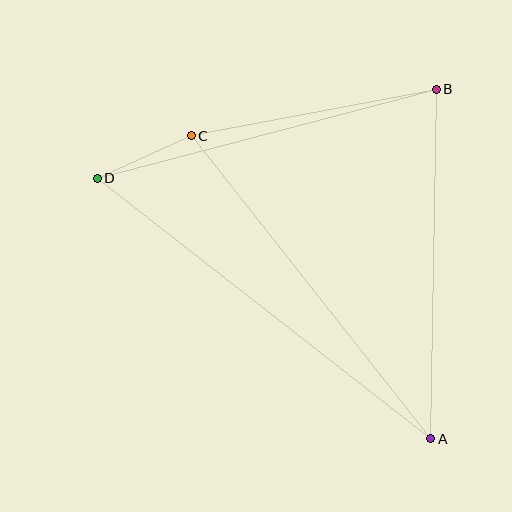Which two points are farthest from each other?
Points A and D are farthest from each other.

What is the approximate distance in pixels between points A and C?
The distance between A and C is approximately 386 pixels.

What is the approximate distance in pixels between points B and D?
The distance between B and D is approximately 350 pixels.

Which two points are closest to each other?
Points C and D are closest to each other.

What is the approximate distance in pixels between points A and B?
The distance between A and B is approximately 349 pixels.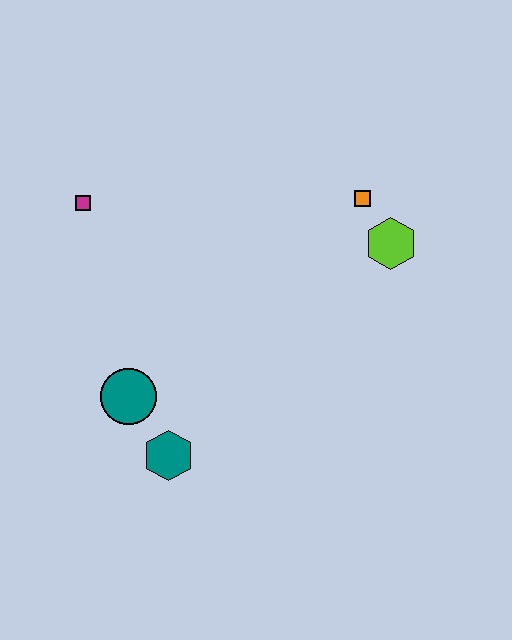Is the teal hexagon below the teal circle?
Yes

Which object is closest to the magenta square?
The teal circle is closest to the magenta square.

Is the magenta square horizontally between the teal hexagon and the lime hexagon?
No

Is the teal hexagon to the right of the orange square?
No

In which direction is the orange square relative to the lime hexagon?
The orange square is above the lime hexagon.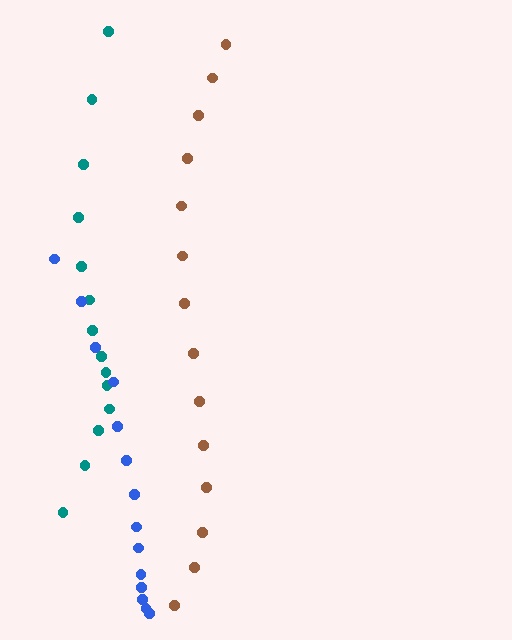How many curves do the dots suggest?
There are 3 distinct paths.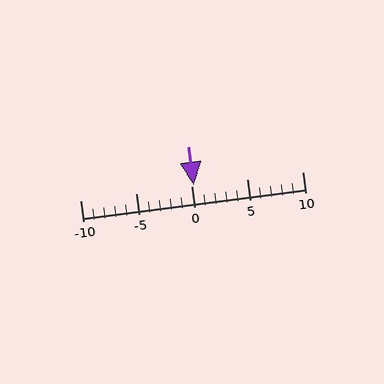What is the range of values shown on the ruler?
The ruler shows values from -10 to 10.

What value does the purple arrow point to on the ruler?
The purple arrow points to approximately 0.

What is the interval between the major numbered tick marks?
The major tick marks are spaced 5 units apart.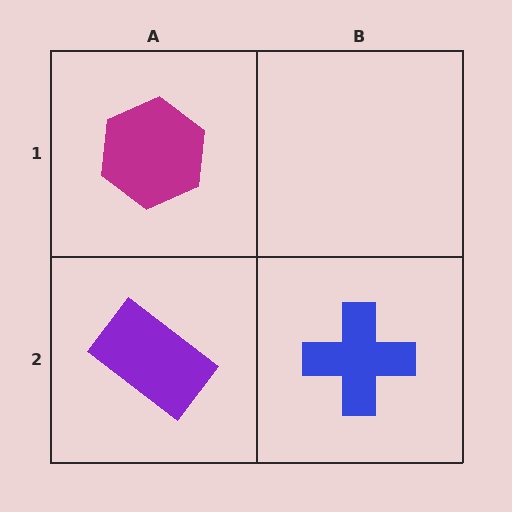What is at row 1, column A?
A magenta hexagon.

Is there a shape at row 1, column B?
No, that cell is empty.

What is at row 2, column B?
A blue cross.